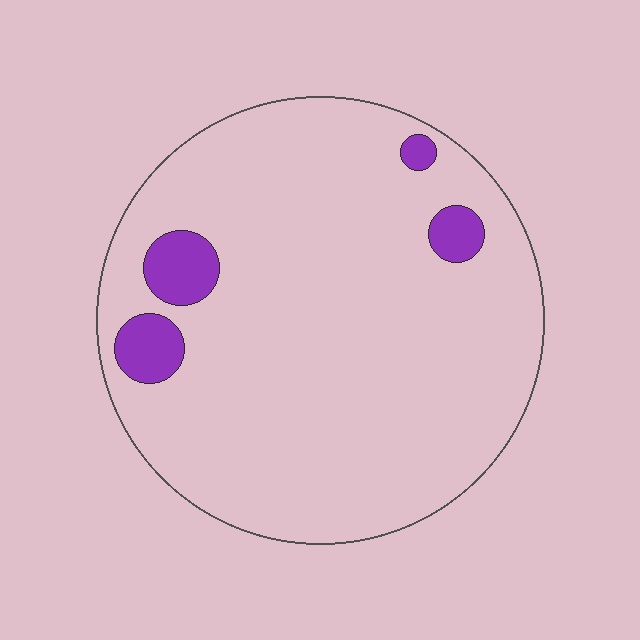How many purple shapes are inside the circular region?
4.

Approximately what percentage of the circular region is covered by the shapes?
Approximately 10%.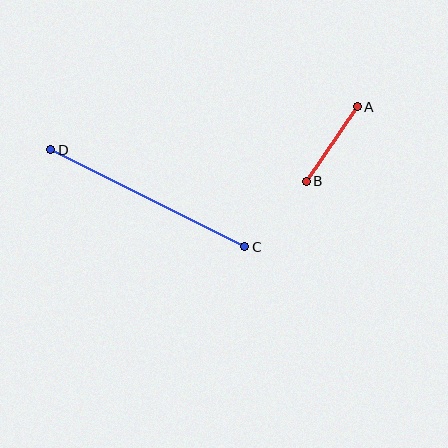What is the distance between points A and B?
The distance is approximately 90 pixels.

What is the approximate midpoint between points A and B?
The midpoint is at approximately (332, 144) pixels.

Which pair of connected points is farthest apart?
Points C and D are farthest apart.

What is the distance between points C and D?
The distance is approximately 217 pixels.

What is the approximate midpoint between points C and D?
The midpoint is at approximately (148, 198) pixels.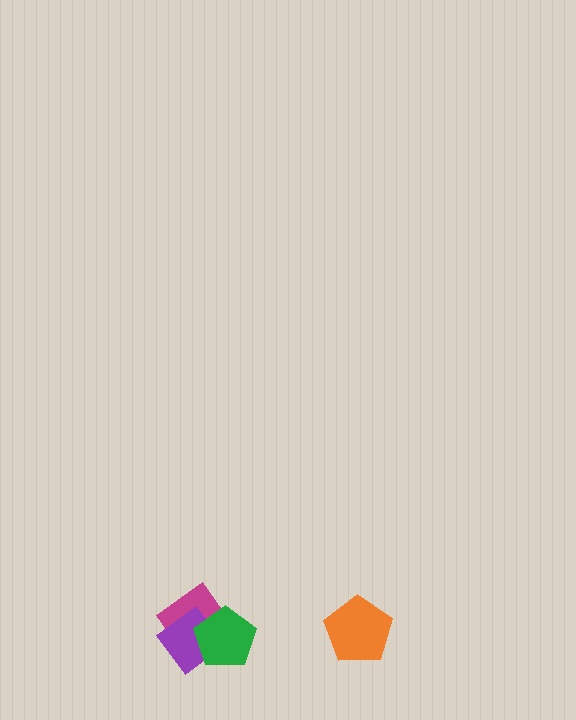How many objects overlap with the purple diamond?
2 objects overlap with the purple diamond.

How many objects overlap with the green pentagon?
2 objects overlap with the green pentagon.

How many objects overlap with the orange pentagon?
0 objects overlap with the orange pentagon.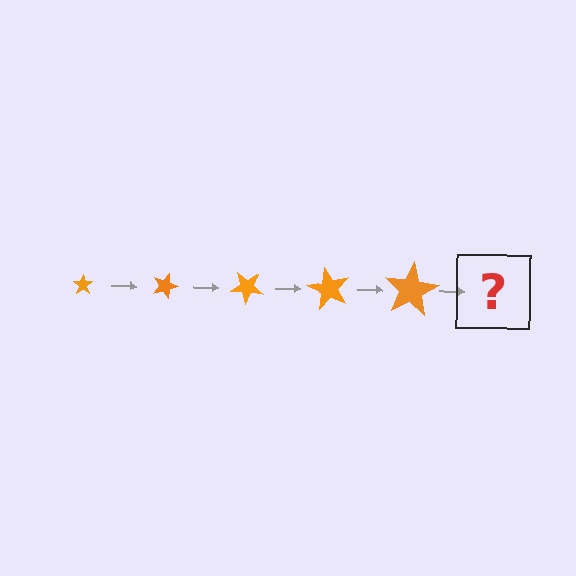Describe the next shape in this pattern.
It should be a star, larger than the previous one and rotated 100 degrees from the start.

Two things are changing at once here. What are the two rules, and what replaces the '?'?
The two rules are that the star grows larger each step and it rotates 20 degrees each step. The '?' should be a star, larger than the previous one and rotated 100 degrees from the start.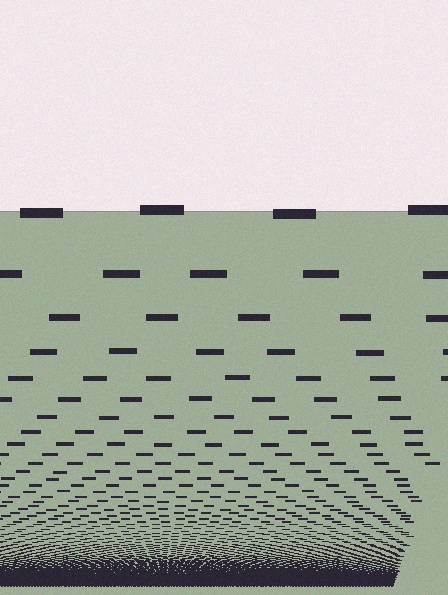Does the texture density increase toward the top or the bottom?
Density increases toward the bottom.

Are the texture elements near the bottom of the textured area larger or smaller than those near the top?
Smaller. The gradient is inverted — elements near the bottom are smaller and denser.